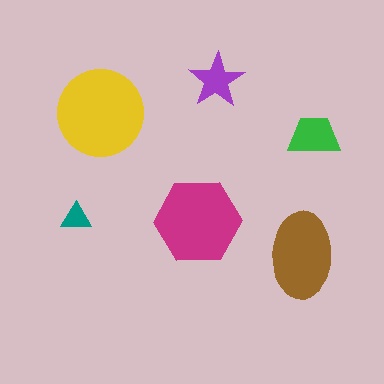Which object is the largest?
The yellow circle.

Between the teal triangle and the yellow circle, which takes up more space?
The yellow circle.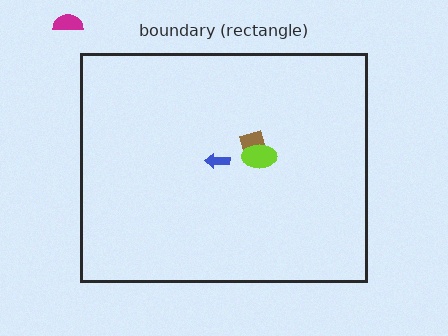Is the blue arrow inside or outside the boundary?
Inside.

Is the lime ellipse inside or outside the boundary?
Inside.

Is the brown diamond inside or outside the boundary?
Inside.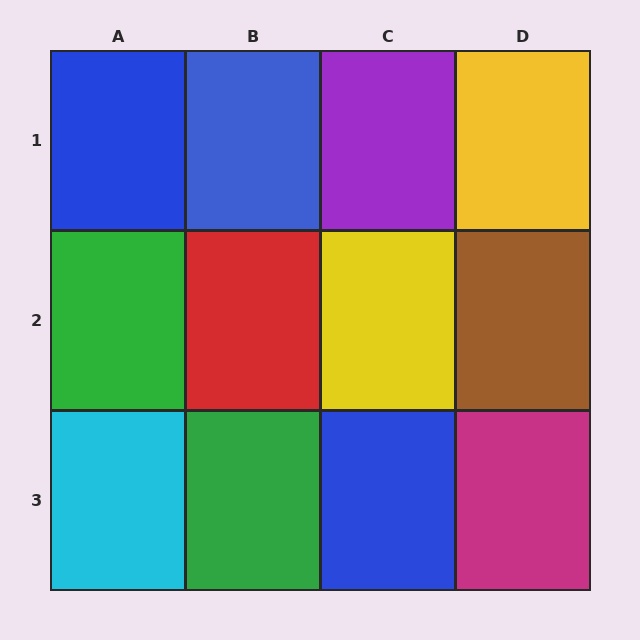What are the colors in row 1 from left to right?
Blue, blue, purple, yellow.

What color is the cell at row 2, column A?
Green.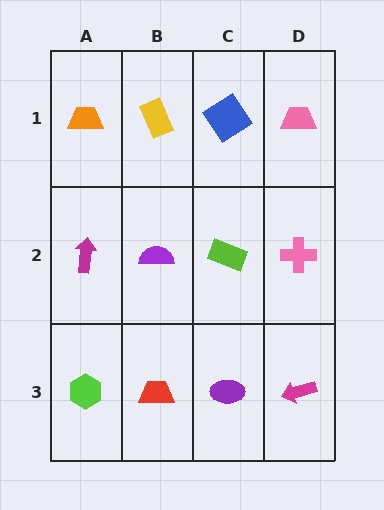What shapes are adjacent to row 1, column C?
A lime rectangle (row 2, column C), a yellow rectangle (row 1, column B), a pink trapezoid (row 1, column D).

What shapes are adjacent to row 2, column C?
A blue diamond (row 1, column C), a purple ellipse (row 3, column C), a purple semicircle (row 2, column B), a pink cross (row 2, column D).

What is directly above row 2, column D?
A pink trapezoid.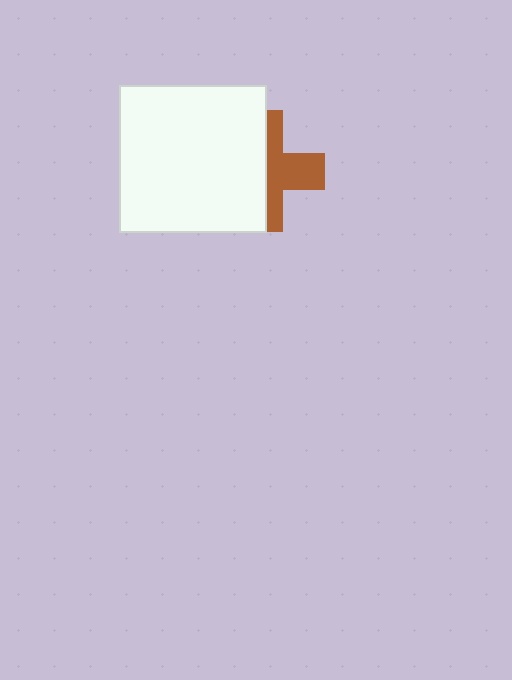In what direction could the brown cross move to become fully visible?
The brown cross could move right. That would shift it out from behind the white square entirely.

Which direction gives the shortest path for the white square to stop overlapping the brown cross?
Moving left gives the shortest separation.